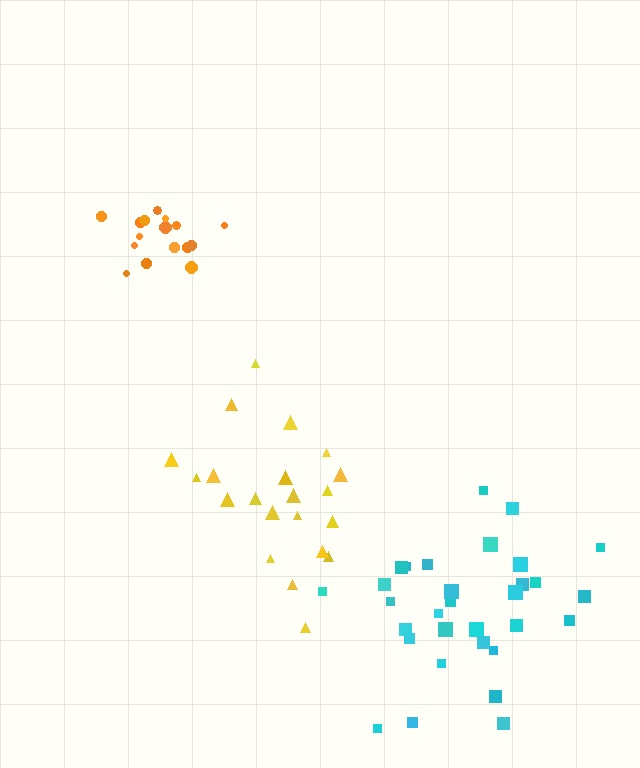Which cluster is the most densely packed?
Orange.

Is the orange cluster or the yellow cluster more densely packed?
Orange.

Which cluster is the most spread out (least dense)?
Yellow.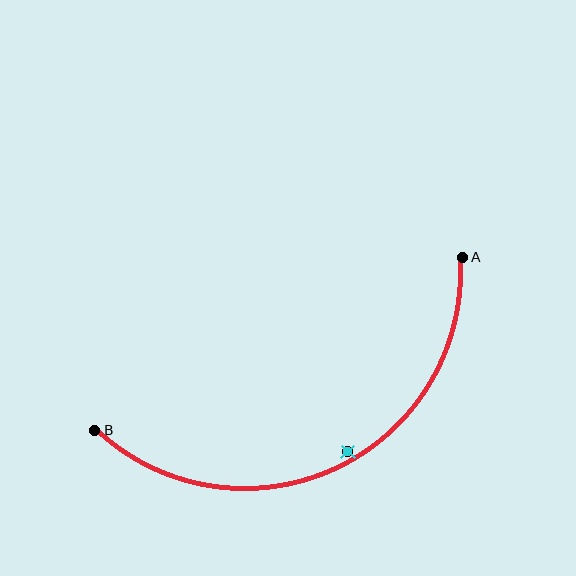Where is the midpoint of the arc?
The arc midpoint is the point on the curve farthest from the straight line joining A and B. It sits below that line.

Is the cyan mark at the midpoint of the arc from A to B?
No — the cyan mark does not lie on the arc at all. It sits slightly inside the curve.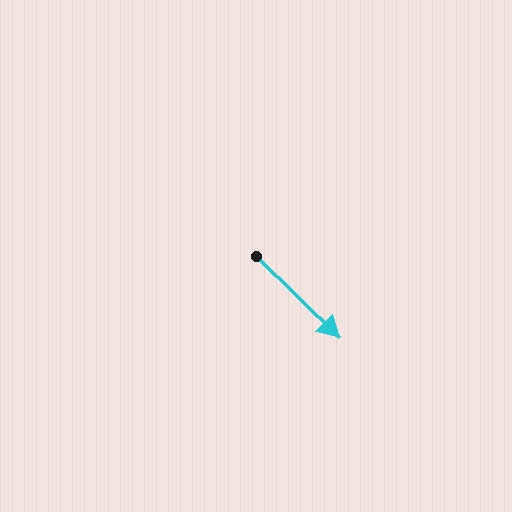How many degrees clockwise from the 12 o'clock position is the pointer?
Approximately 134 degrees.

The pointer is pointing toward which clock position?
Roughly 4 o'clock.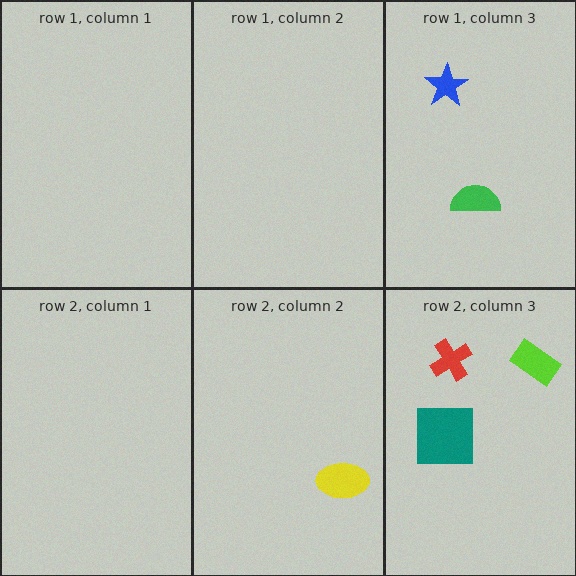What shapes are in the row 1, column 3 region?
The blue star, the green semicircle.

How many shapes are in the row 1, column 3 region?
2.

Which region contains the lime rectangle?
The row 2, column 3 region.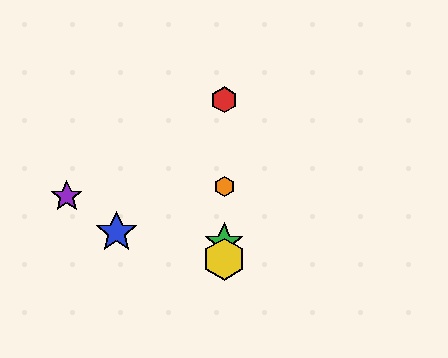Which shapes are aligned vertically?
The red hexagon, the green star, the yellow hexagon, the orange hexagon are aligned vertically.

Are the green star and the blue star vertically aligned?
No, the green star is at x≈224 and the blue star is at x≈116.